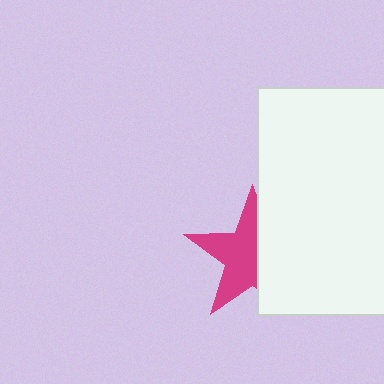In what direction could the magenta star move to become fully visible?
The magenta star could move left. That would shift it out from behind the white rectangle entirely.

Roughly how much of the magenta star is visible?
About half of it is visible (roughly 58%).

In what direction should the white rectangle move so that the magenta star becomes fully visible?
The white rectangle should move right. That is the shortest direction to clear the overlap and leave the magenta star fully visible.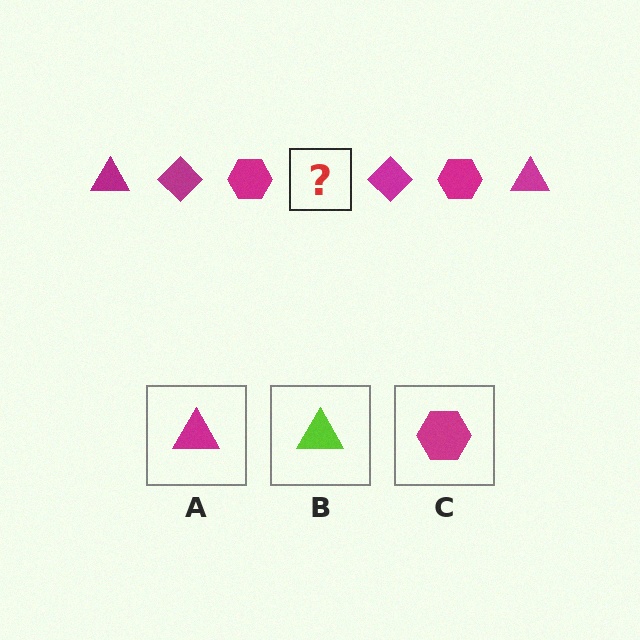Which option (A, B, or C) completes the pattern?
A.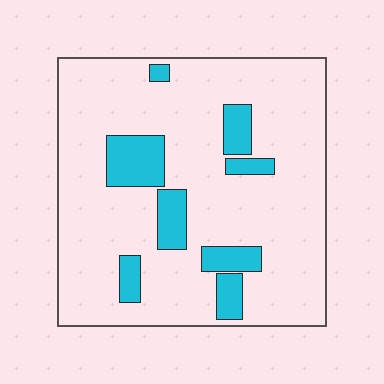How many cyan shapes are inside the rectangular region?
8.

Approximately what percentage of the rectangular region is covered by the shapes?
Approximately 15%.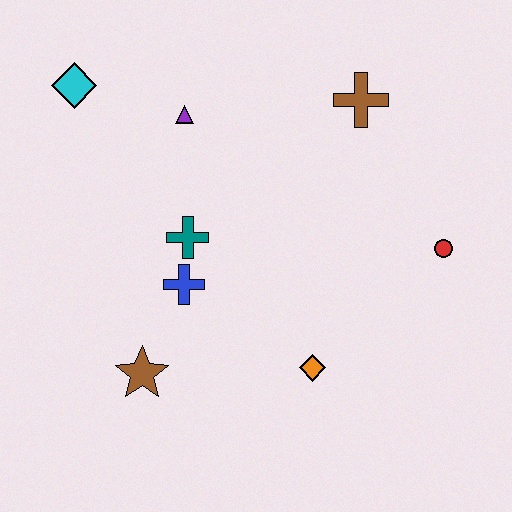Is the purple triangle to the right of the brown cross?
No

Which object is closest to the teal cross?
The blue cross is closest to the teal cross.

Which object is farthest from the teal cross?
The red circle is farthest from the teal cross.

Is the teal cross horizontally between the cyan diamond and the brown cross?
Yes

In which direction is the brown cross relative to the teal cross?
The brown cross is to the right of the teal cross.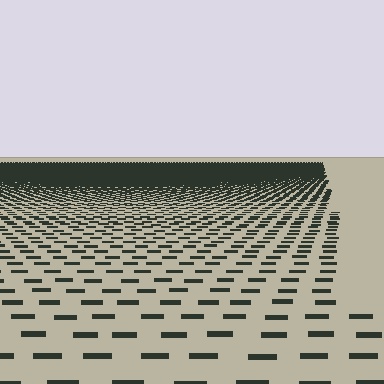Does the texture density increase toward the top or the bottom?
Density increases toward the top.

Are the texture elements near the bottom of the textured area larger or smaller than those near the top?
Larger. Near the bottom, elements are closer to the viewer and appear at a bigger on-screen size.